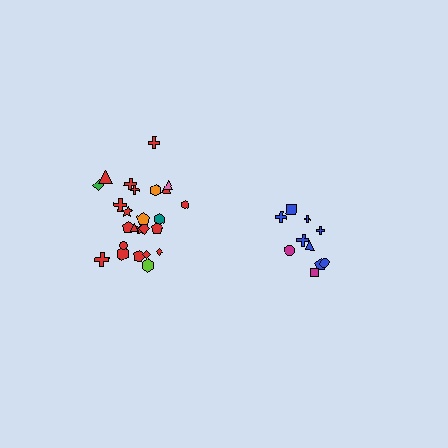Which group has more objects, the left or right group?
The left group.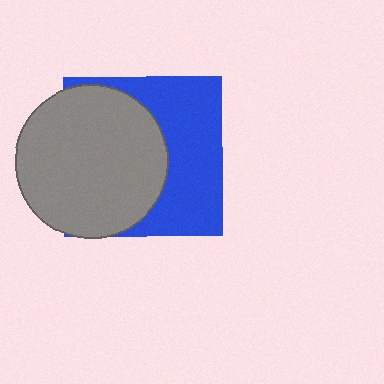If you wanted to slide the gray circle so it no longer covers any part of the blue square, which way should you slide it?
Slide it left — that is the most direct way to separate the two shapes.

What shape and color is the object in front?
The object in front is a gray circle.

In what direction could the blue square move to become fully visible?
The blue square could move right. That would shift it out from behind the gray circle entirely.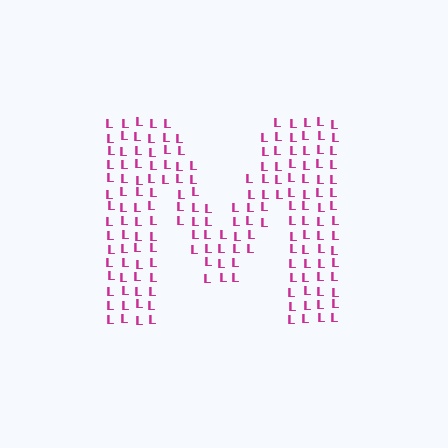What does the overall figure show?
The overall figure shows the letter M.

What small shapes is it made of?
It is made of small letter L's.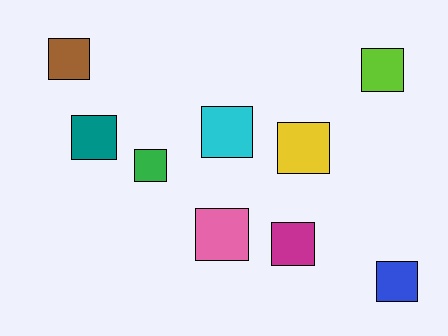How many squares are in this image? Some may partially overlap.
There are 9 squares.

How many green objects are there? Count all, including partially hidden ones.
There is 1 green object.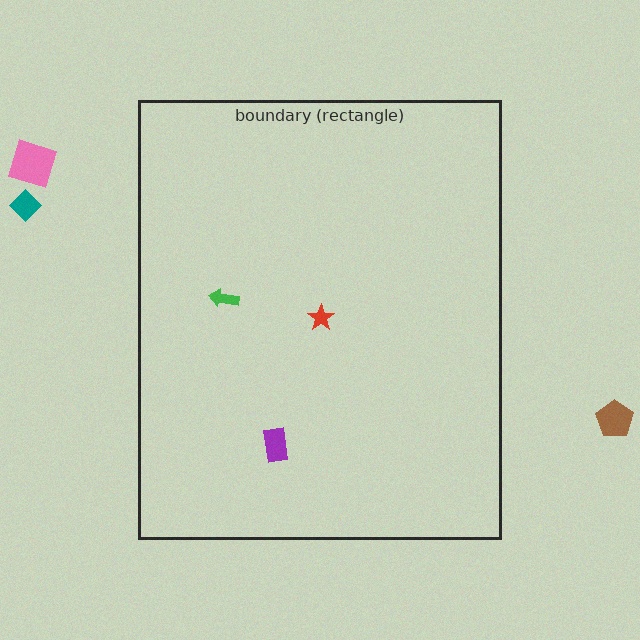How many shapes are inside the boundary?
3 inside, 3 outside.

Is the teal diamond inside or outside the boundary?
Outside.